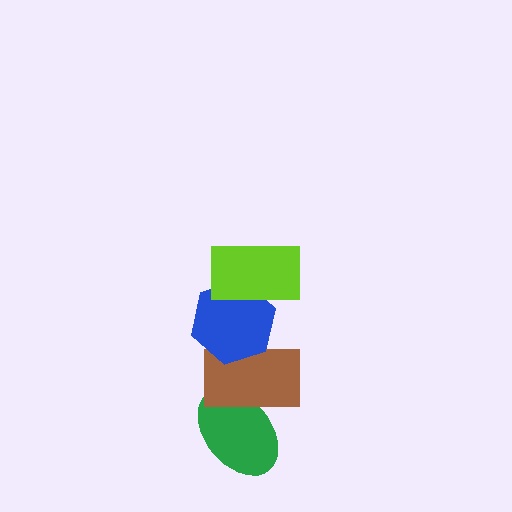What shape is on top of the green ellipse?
The brown rectangle is on top of the green ellipse.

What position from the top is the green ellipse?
The green ellipse is 4th from the top.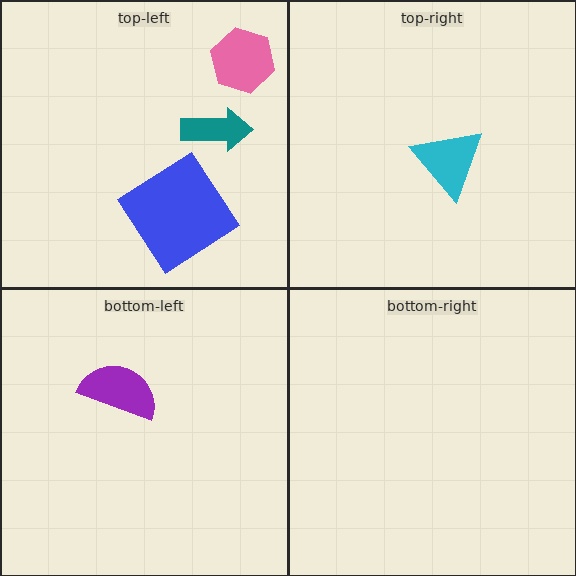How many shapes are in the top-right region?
1.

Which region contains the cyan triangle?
The top-right region.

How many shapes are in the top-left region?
3.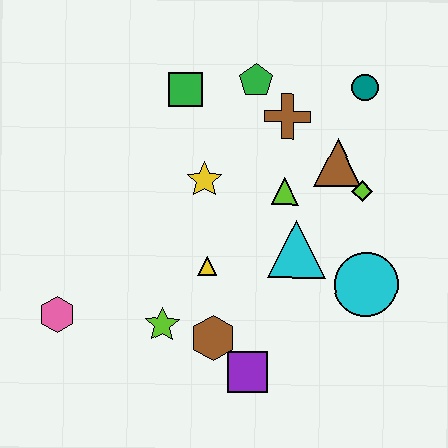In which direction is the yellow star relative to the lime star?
The yellow star is above the lime star.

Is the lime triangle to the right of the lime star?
Yes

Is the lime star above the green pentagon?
No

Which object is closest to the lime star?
The brown hexagon is closest to the lime star.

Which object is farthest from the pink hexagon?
The teal circle is farthest from the pink hexagon.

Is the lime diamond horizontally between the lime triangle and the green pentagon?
No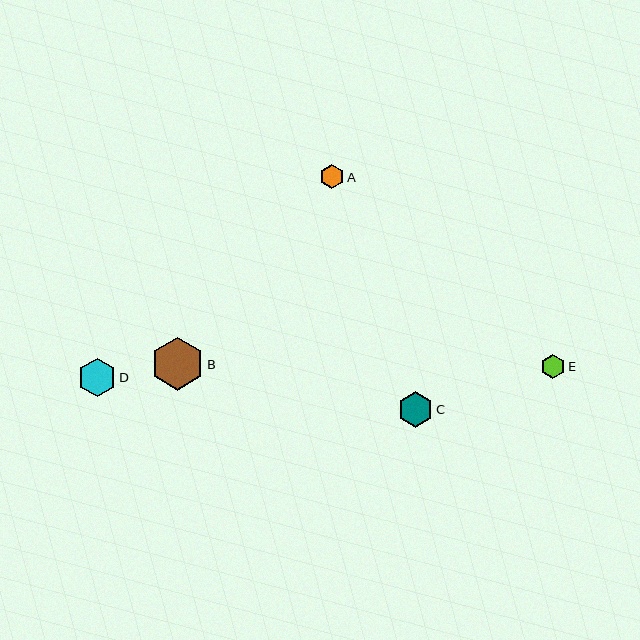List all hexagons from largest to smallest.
From largest to smallest: B, D, C, E, A.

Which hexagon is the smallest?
Hexagon A is the smallest with a size of approximately 24 pixels.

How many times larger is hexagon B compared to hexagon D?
Hexagon B is approximately 1.4 times the size of hexagon D.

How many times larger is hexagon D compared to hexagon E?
Hexagon D is approximately 1.6 times the size of hexagon E.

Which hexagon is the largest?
Hexagon B is the largest with a size of approximately 53 pixels.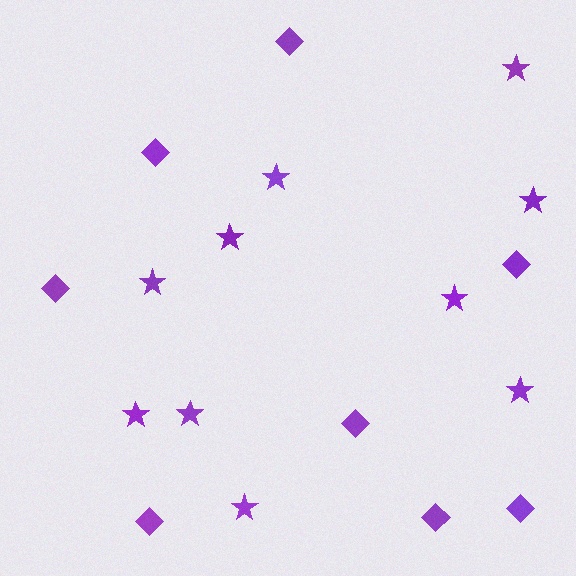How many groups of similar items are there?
There are 2 groups: one group of stars (10) and one group of diamonds (8).